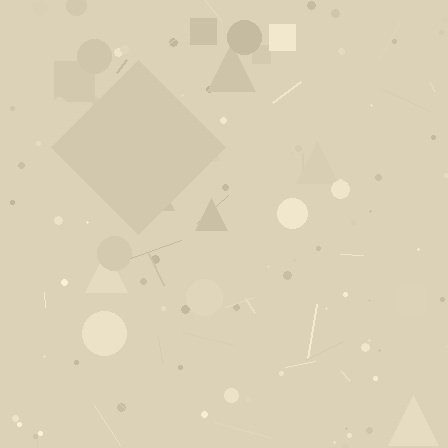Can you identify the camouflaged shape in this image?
The camouflaged shape is a diamond.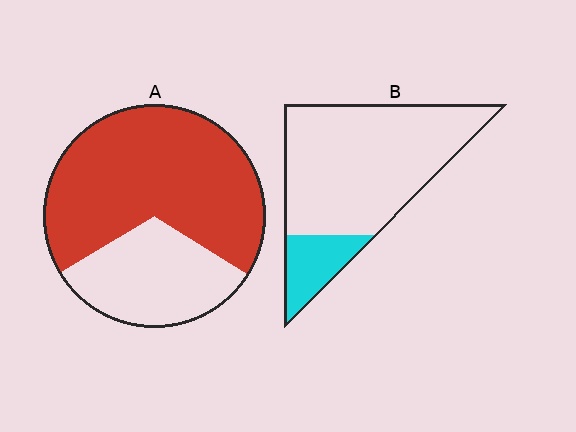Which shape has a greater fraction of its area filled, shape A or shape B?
Shape A.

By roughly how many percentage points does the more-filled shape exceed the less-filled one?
By roughly 50 percentage points (A over B).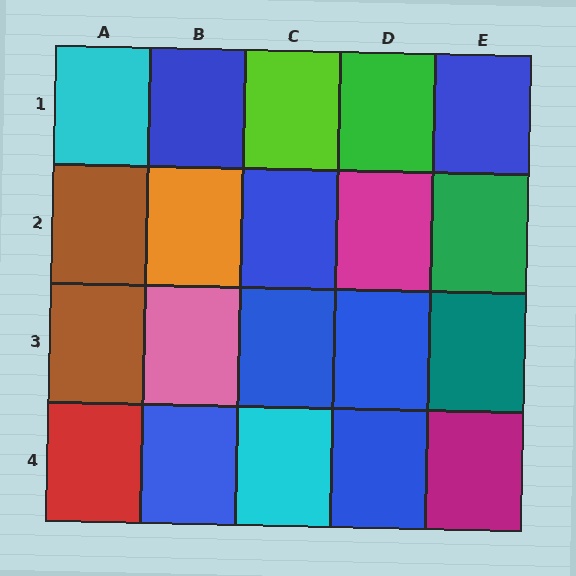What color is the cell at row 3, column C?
Blue.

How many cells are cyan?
2 cells are cyan.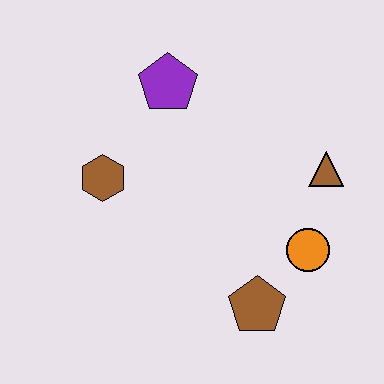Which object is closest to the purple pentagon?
The brown hexagon is closest to the purple pentagon.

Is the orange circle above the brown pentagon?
Yes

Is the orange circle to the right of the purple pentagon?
Yes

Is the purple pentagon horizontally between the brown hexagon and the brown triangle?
Yes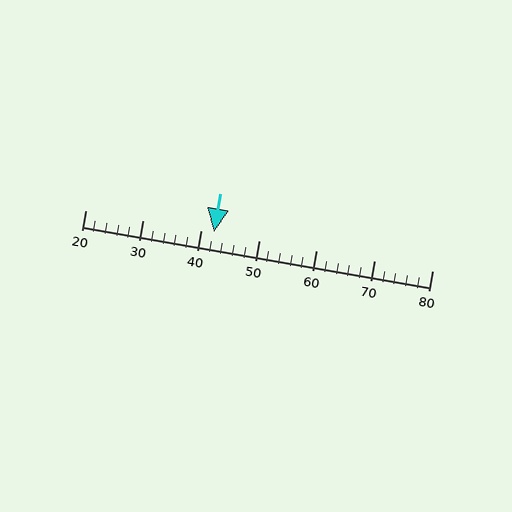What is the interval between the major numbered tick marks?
The major tick marks are spaced 10 units apart.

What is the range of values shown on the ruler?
The ruler shows values from 20 to 80.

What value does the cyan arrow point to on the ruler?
The cyan arrow points to approximately 42.